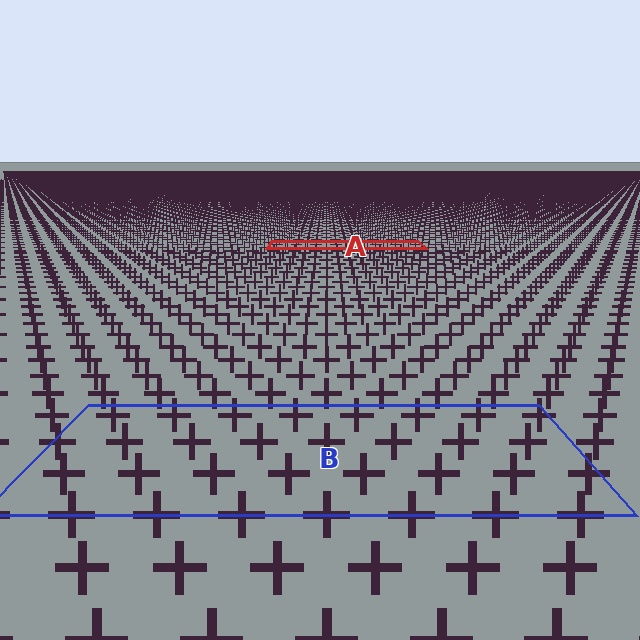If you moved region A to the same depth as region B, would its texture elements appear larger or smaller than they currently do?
They would appear larger. At a closer depth, the same texture elements are projected at a bigger on-screen size.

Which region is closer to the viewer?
Region B is closer. The texture elements there are larger and more spread out.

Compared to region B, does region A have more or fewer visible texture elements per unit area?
Region A has more texture elements per unit area — they are packed more densely because it is farther away.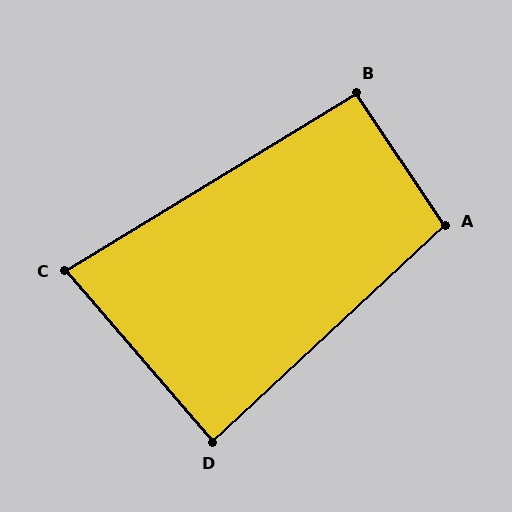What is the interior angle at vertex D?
Approximately 88 degrees (approximately right).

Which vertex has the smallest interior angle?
C, at approximately 81 degrees.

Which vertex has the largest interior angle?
A, at approximately 99 degrees.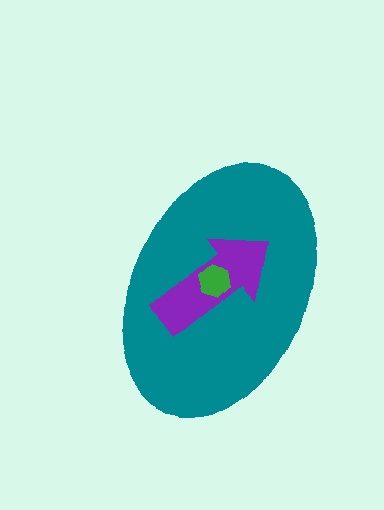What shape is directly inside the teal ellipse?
The purple arrow.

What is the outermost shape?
The teal ellipse.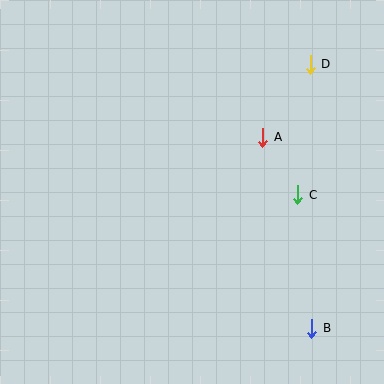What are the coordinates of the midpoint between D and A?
The midpoint between D and A is at (286, 101).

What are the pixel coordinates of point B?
Point B is at (312, 328).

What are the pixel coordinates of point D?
Point D is at (310, 64).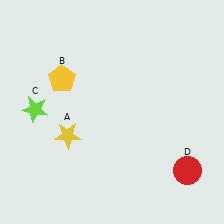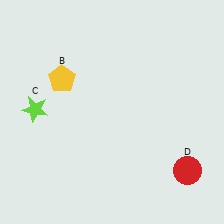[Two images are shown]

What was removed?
The yellow star (A) was removed in Image 2.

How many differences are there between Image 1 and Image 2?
There is 1 difference between the two images.